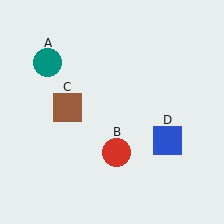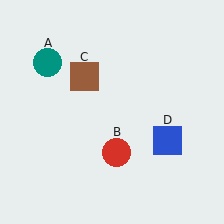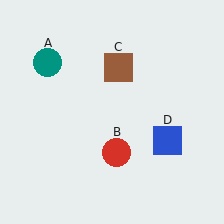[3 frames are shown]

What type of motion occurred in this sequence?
The brown square (object C) rotated clockwise around the center of the scene.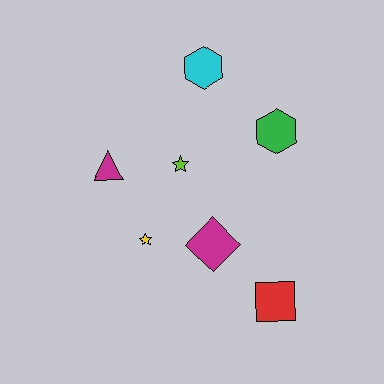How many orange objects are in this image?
There are no orange objects.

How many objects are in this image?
There are 7 objects.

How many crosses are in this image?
There are no crosses.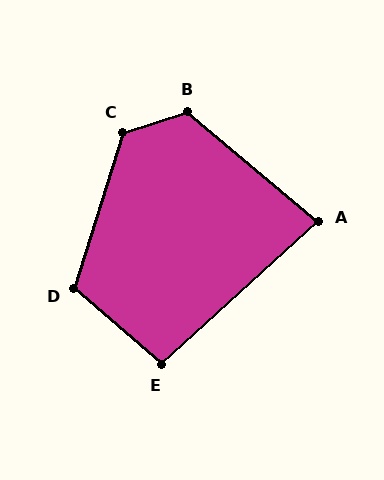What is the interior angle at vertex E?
Approximately 97 degrees (obtuse).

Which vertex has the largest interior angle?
C, at approximately 125 degrees.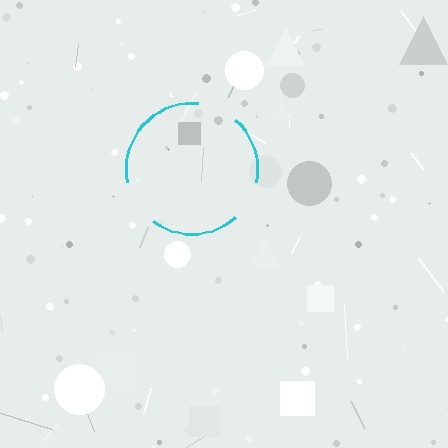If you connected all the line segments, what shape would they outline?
They would outline a circle.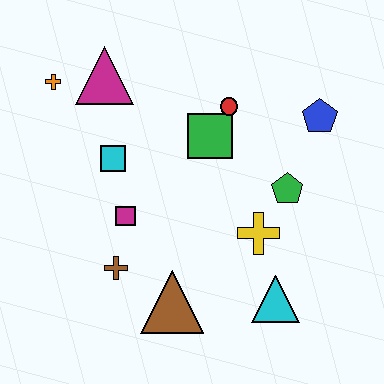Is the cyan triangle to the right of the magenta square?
Yes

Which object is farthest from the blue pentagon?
The orange cross is farthest from the blue pentagon.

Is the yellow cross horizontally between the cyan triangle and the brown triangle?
Yes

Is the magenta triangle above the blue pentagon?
Yes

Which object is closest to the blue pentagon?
The green pentagon is closest to the blue pentagon.